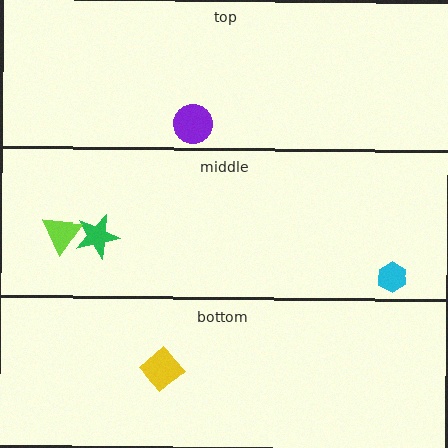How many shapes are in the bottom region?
1.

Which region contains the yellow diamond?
The bottom region.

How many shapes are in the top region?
1.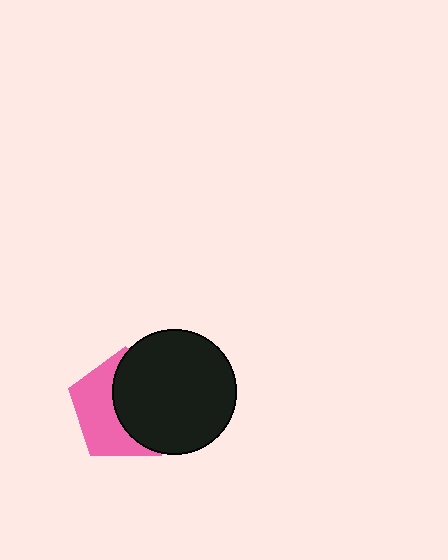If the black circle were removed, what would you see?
You would see the complete pink pentagon.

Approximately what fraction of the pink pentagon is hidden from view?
Roughly 54% of the pink pentagon is hidden behind the black circle.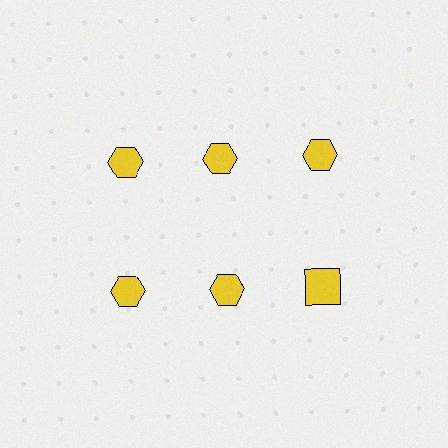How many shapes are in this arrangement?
There are 6 shapes arranged in a grid pattern.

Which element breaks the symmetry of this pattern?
The yellow square in the second row, center column breaks the symmetry. All other shapes are yellow hexagons.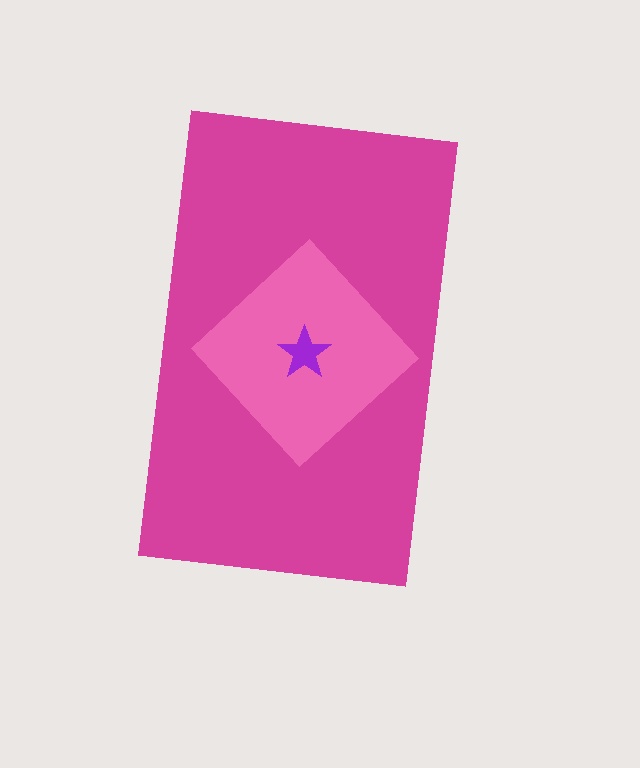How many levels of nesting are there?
3.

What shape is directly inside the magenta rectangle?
The pink diamond.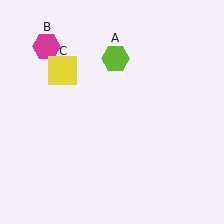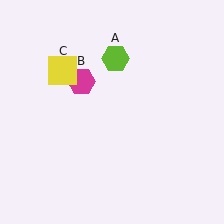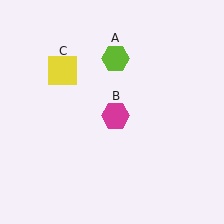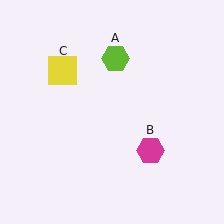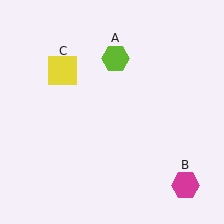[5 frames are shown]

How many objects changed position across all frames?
1 object changed position: magenta hexagon (object B).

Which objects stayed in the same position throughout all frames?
Lime hexagon (object A) and yellow square (object C) remained stationary.